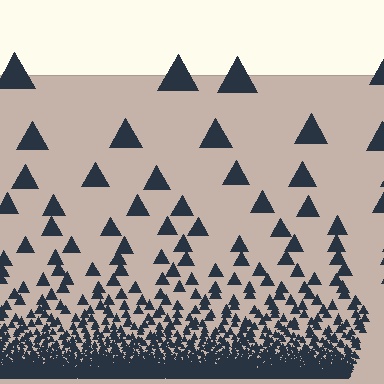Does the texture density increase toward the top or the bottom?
Density increases toward the bottom.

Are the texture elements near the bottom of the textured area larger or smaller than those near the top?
Smaller. The gradient is inverted — elements near the bottom are smaller and denser.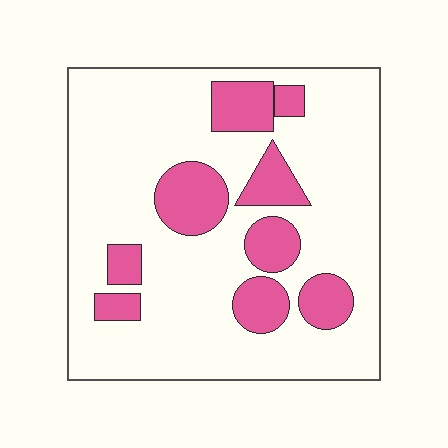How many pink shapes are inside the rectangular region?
9.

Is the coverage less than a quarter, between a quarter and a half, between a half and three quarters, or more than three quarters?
Less than a quarter.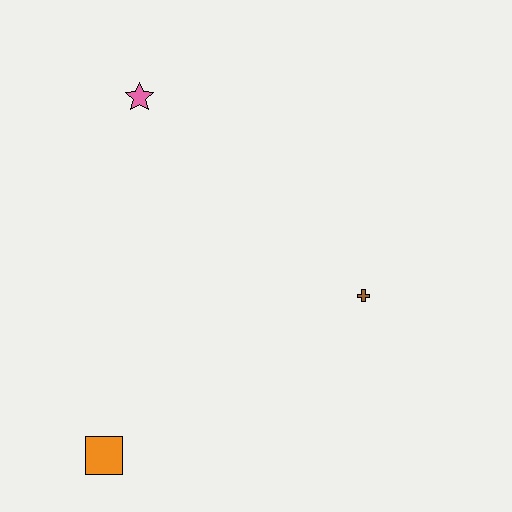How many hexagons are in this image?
There are no hexagons.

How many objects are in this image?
There are 3 objects.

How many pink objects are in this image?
There is 1 pink object.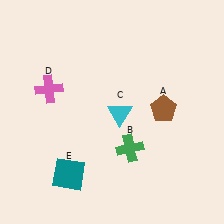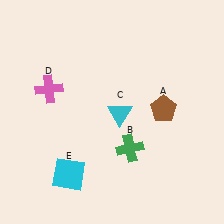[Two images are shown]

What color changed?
The square (E) changed from teal in Image 1 to cyan in Image 2.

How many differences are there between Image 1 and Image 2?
There is 1 difference between the two images.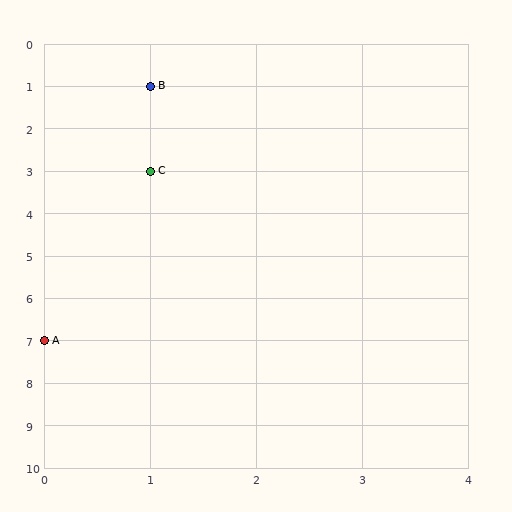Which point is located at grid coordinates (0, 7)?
Point A is at (0, 7).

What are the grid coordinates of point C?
Point C is at grid coordinates (1, 3).